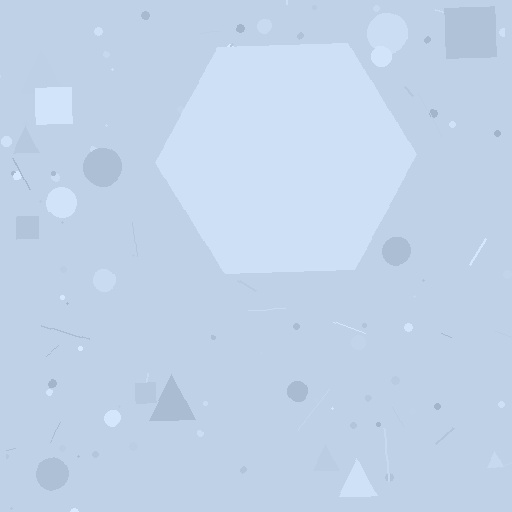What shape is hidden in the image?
A hexagon is hidden in the image.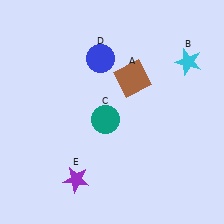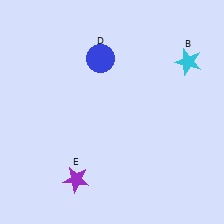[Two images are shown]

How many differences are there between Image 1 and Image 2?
There are 2 differences between the two images.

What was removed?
The teal circle (C), the brown square (A) were removed in Image 2.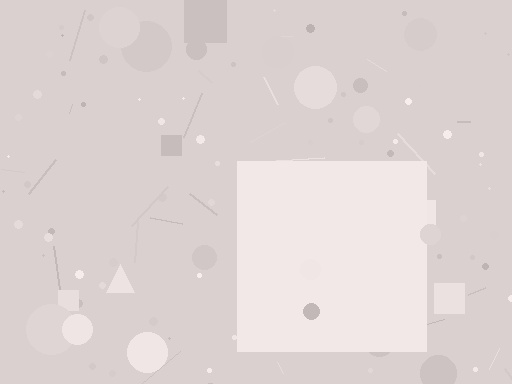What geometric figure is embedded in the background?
A square is embedded in the background.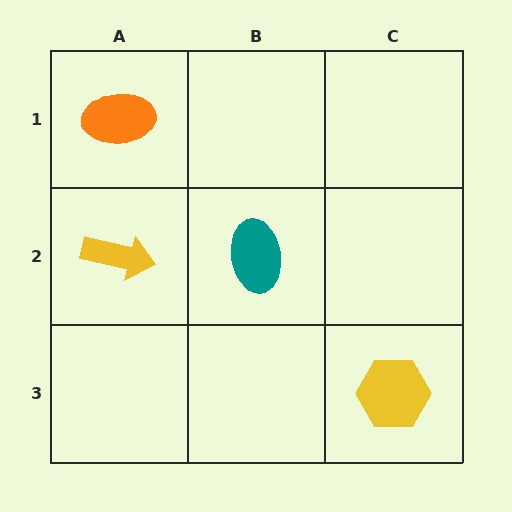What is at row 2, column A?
A yellow arrow.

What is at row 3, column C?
A yellow hexagon.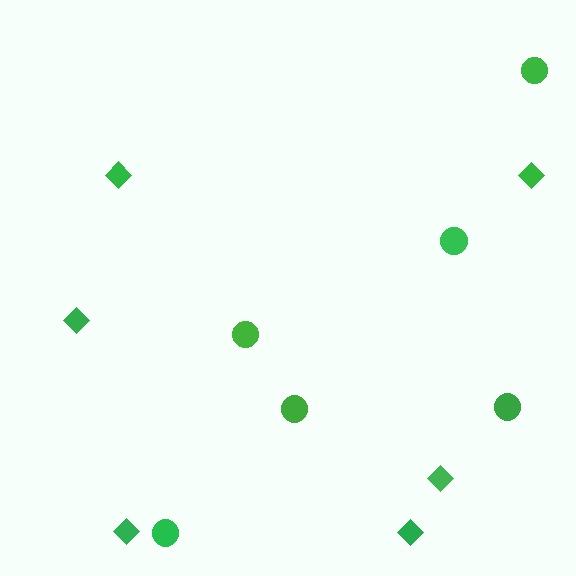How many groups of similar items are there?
There are 2 groups: one group of diamonds (6) and one group of circles (6).